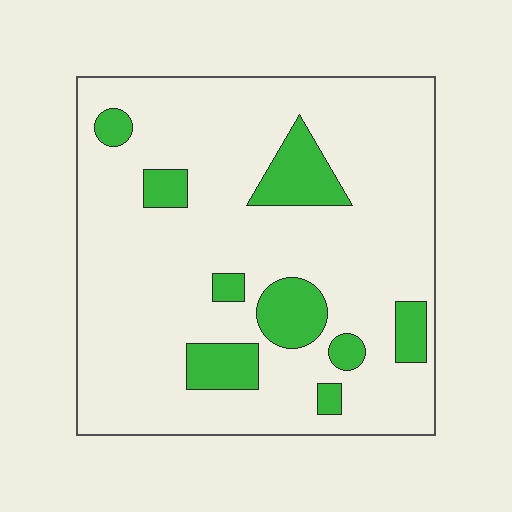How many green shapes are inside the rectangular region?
9.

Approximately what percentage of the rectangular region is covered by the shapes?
Approximately 15%.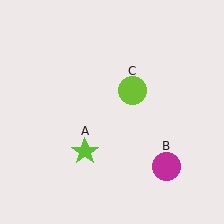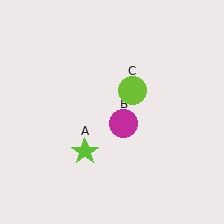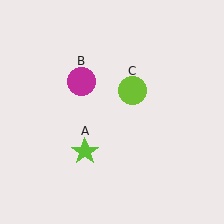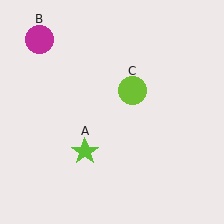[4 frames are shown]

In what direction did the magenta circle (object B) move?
The magenta circle (object B) moved up and to the left.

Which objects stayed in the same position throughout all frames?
Lime star (object A) and lime circle (object C) remained stationary.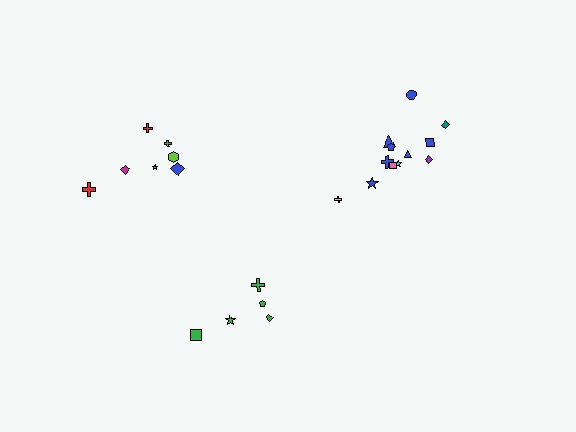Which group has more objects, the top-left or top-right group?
The top-right group.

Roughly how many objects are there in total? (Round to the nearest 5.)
Roughly 25 objects in total.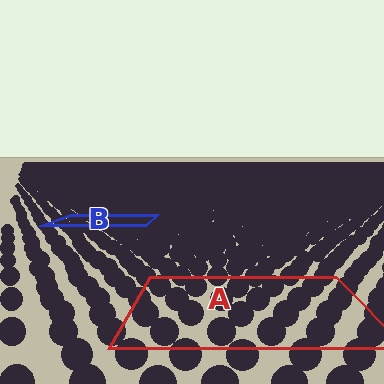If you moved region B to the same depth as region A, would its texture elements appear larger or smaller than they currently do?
They would appear larger. At a closer depth, the same texture elements are projected at a bigger on-screen size.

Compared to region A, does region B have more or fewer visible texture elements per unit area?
Region B has more texture elements per unit area — they are packed more densely because it is farther away.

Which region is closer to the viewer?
Region A is closer. The texture elements there are larger and more spread out.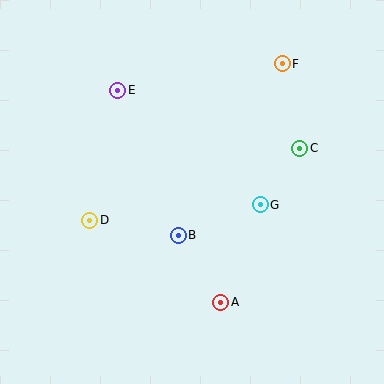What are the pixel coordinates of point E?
Point E is at (118, 90).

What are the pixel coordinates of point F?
Point F is at (282, 64).